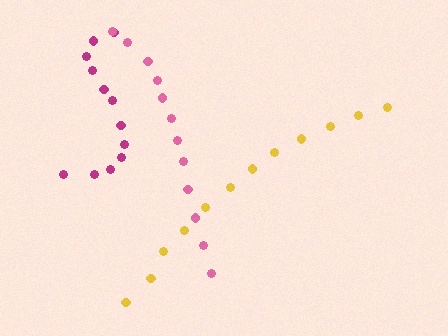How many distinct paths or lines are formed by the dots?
There are 3 distinct paths.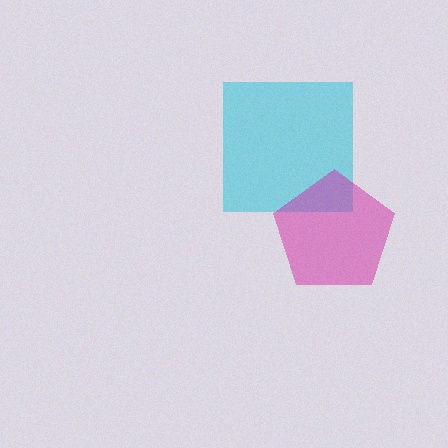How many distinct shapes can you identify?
There are 2 distinct shapes: a cyan square, a magenta pentagon.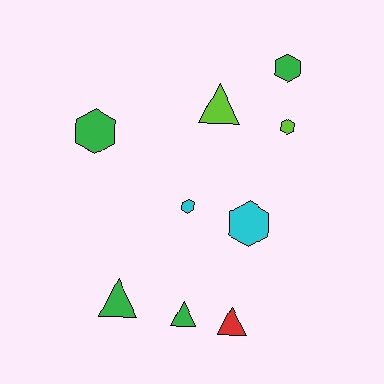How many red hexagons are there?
There are no red hexagons.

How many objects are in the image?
There are 9 objects.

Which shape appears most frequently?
Hexagon, with 5 objects.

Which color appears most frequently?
Green, with 4 objects.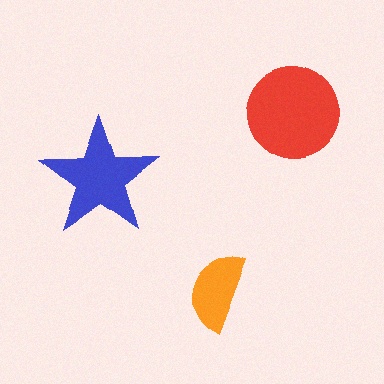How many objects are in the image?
There are 3 objects in the image.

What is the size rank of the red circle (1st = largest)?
1st.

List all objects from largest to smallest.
The red circle, the blue star, the orange semicircle.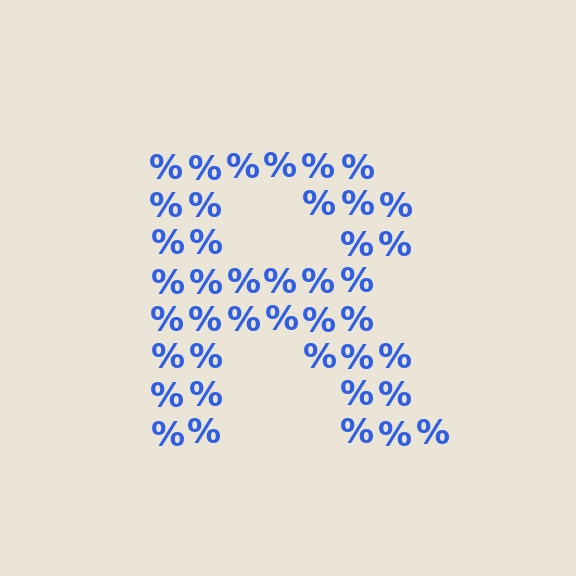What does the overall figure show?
The overall figure shows the letter R.